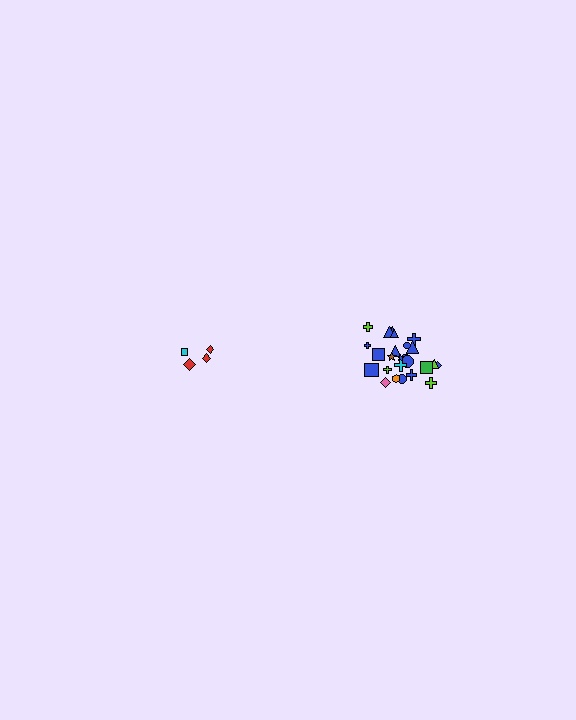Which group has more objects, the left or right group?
The right group.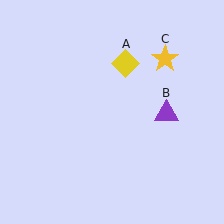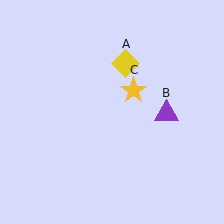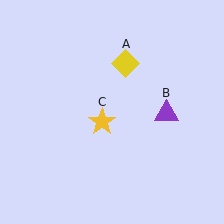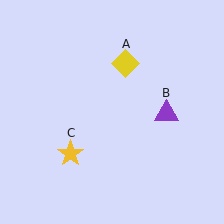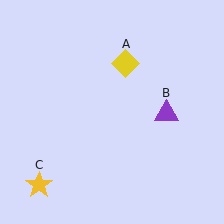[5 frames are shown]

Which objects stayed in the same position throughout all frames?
Yellow diamond (object A) and purple triangle (object B) remained stationary.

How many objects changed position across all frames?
1 object changed position: yellow star (object C).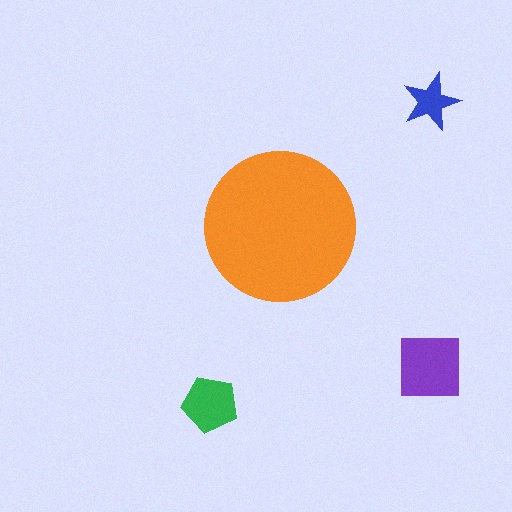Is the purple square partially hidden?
No, the purple square is fully visible.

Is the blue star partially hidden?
No, the blue star is fully visible.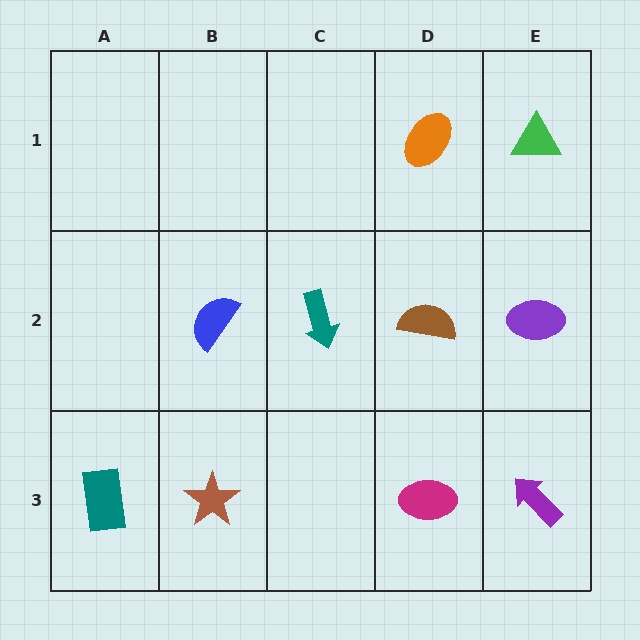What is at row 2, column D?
A brown semicircle.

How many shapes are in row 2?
4 shapes.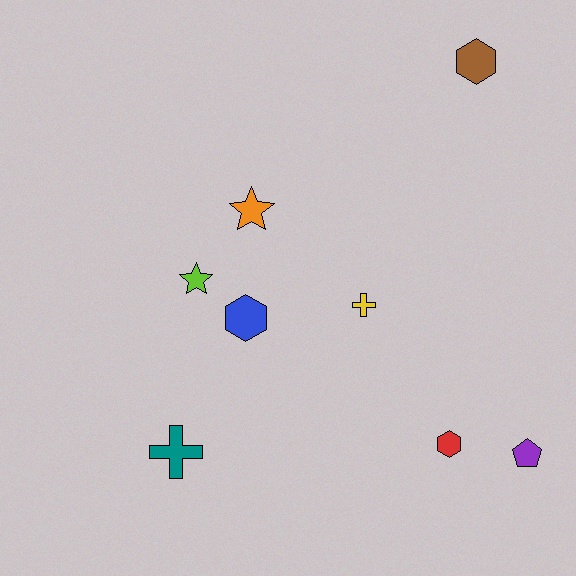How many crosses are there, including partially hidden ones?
There are 2 crosses.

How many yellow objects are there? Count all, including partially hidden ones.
There is 1 yellow object.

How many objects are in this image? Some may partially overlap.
There are 8 objects.